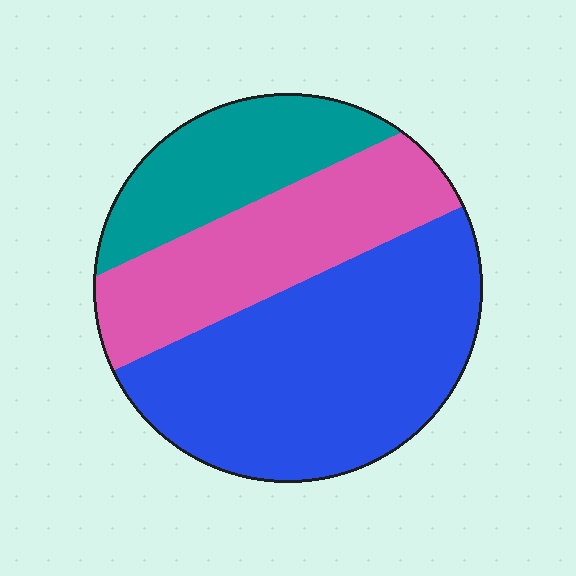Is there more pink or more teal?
Pink.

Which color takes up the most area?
Blue, at roughly 50%.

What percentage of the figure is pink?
Pink covers roughly 30% of the figure.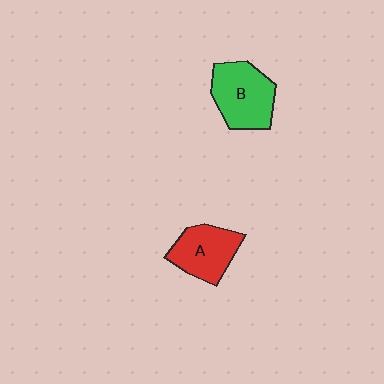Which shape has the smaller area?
Shape A (red).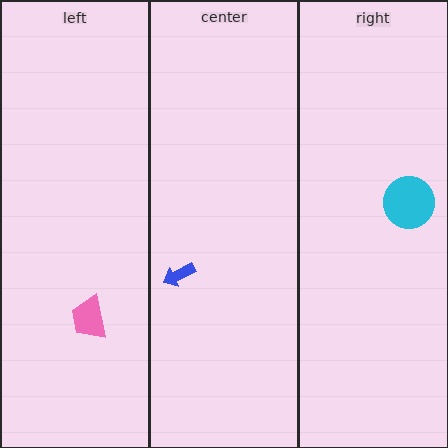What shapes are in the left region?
The pink trapezoid.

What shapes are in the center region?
The blue arrow.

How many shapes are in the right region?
1.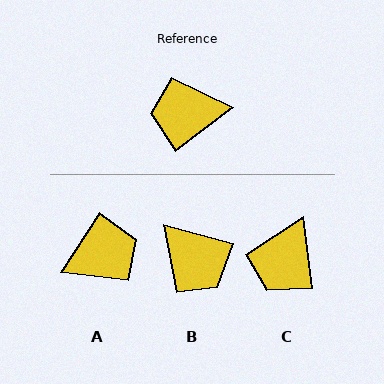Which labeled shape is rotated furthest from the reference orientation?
A, about 160 degrees away.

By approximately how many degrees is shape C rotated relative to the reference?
Approximately 60 degrees counter-clockwise.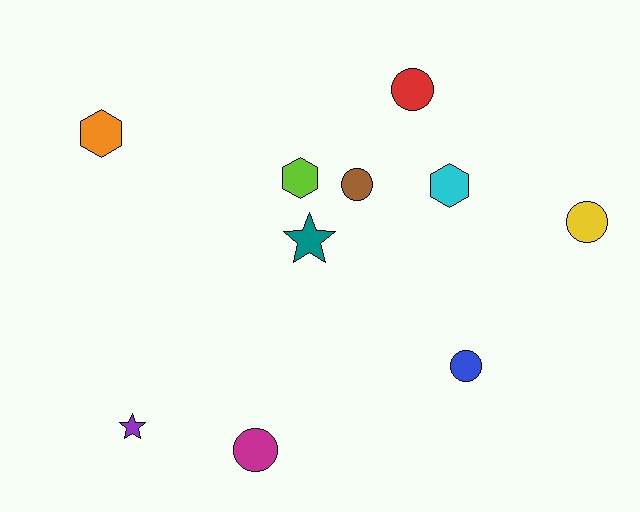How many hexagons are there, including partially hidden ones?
There are 3 hexagons.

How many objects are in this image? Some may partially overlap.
There are 10 objects.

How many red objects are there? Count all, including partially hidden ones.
There is 1 red object.